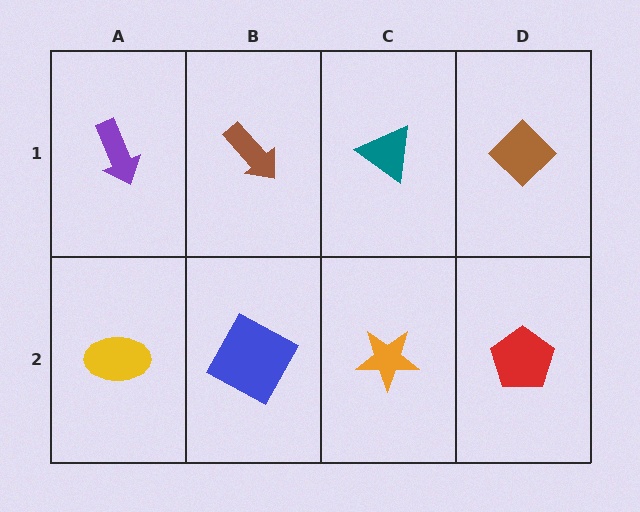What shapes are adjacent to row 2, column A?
A purple arrow (row 1, column A), a blue square (row 2, column B).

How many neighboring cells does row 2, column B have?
3.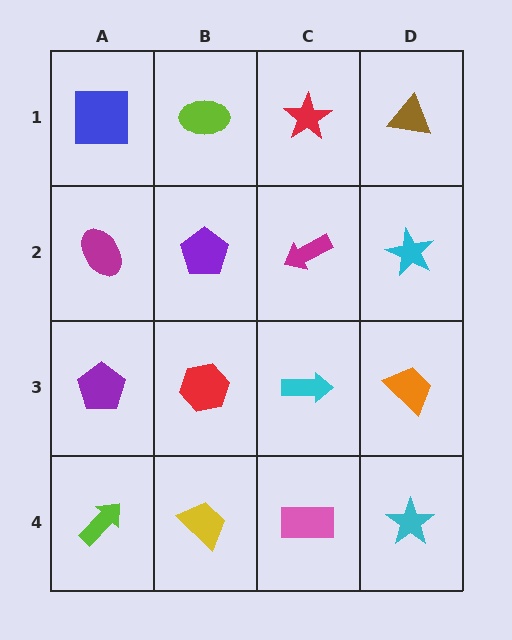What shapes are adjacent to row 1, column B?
A purple pentagon (row 2, column B), a blue square (row 1, column A), a red star (row 1, column C).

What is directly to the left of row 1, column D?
A red star.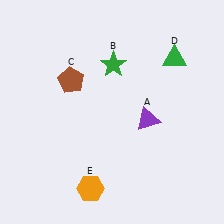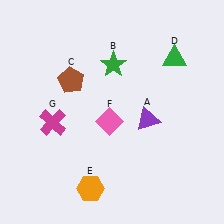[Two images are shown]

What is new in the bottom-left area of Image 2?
A pink diamond (F) was added in the bottom-left area of Image 2.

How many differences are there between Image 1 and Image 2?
There are 2 differences between the two images.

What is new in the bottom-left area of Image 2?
A magenta cross (G) was added in the bottom-left area of Image 2.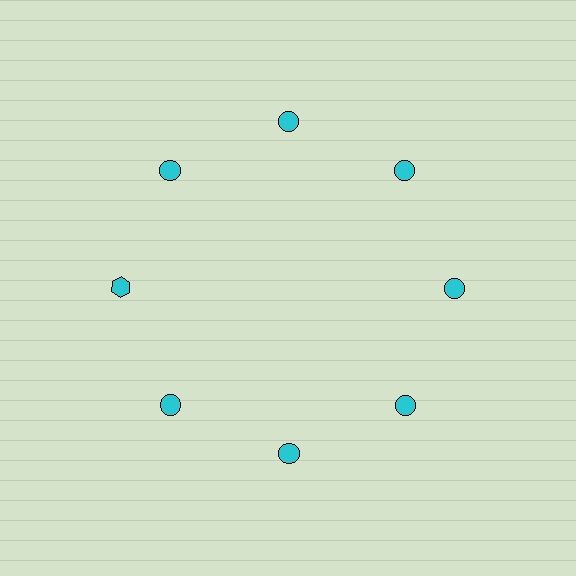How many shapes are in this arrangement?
There are 8 shapes arranged in a ring pattern.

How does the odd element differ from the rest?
It has a different shape: hexagon instead of circle.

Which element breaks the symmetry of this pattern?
The cyan hexagon at roughly the 9 o'clock position breaks the symmetry. All other shapes are cyan circles.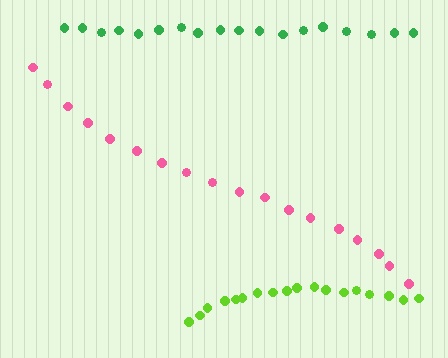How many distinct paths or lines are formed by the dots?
There are 3 distinct paths.